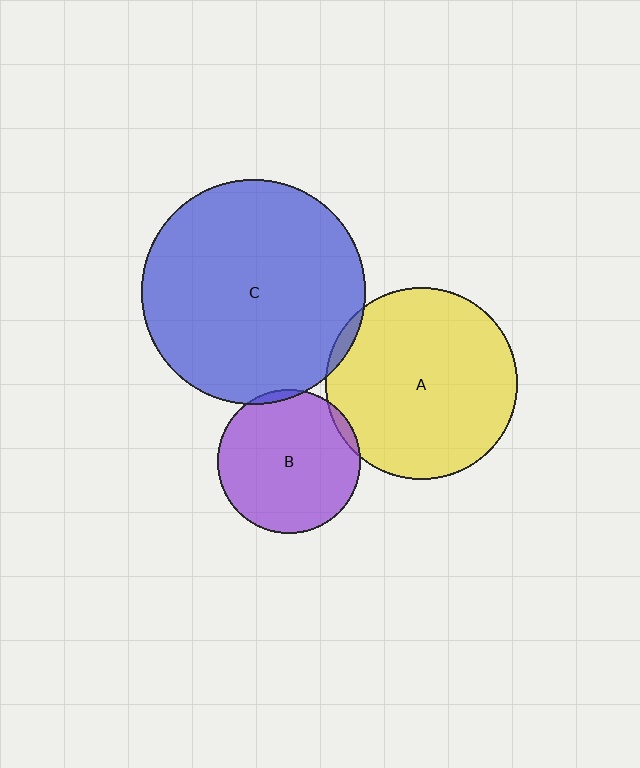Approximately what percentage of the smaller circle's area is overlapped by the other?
Approximately 5%.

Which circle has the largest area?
Circle C (blue).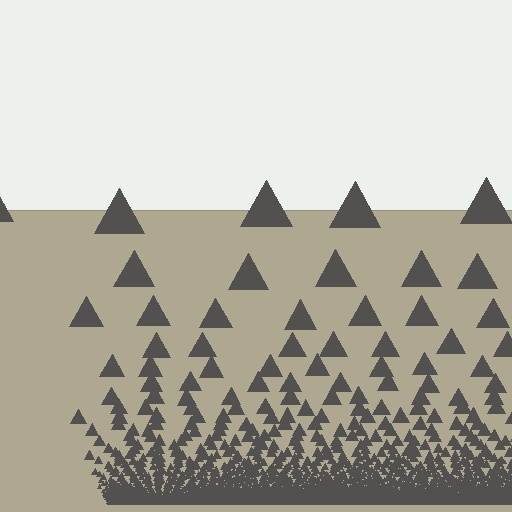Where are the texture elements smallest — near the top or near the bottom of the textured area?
Near the bottom.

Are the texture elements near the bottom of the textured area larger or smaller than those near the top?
Smaller. The gradient is inverted — elements near the bottom are smaller and denser.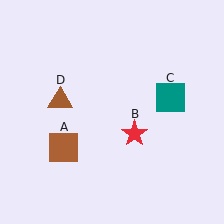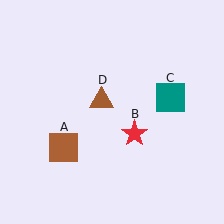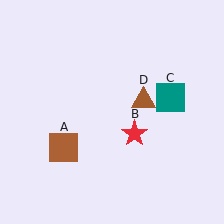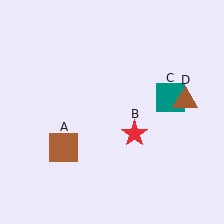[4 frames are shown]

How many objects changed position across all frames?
1 object changed position: brown triangle (object D).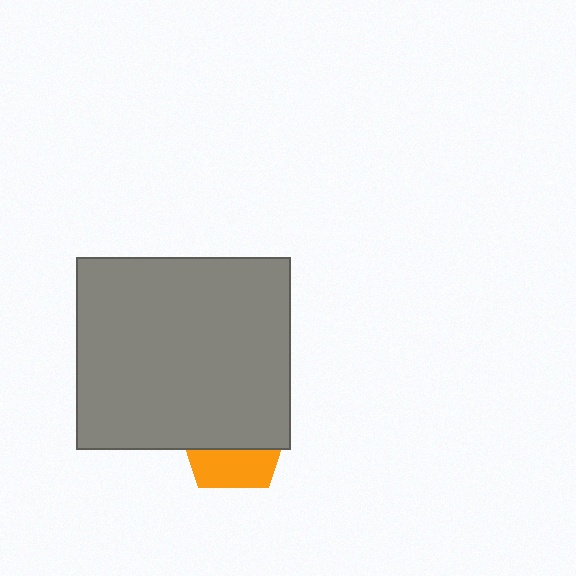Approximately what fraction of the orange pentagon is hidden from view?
Roughly 63% of the orange pentagon is hidden behind the gray rectangle.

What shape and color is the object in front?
The object in front is a gray rectangle.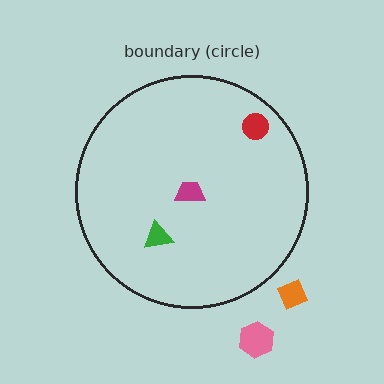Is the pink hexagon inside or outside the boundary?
Outside.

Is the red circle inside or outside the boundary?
Inside.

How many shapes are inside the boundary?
3 inside, 2 outside.